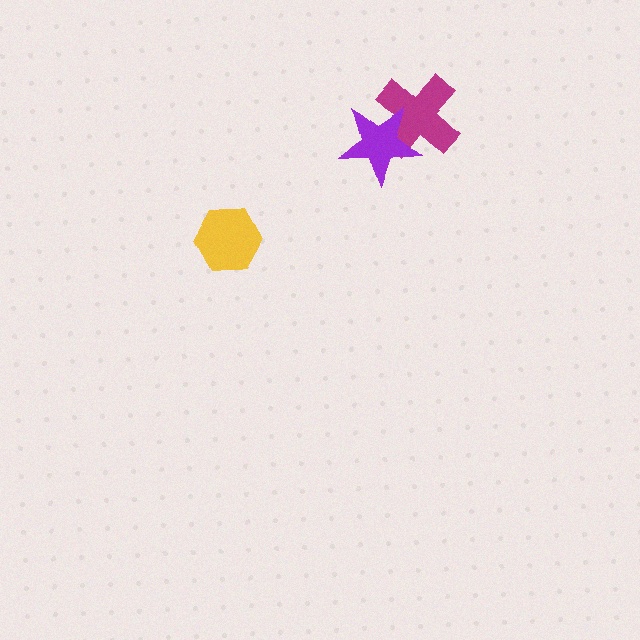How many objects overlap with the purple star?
1 object overlaps with the purple star.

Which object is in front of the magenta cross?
The purple star is in front of the magenta cross.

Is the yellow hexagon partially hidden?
No, no other shape covers it.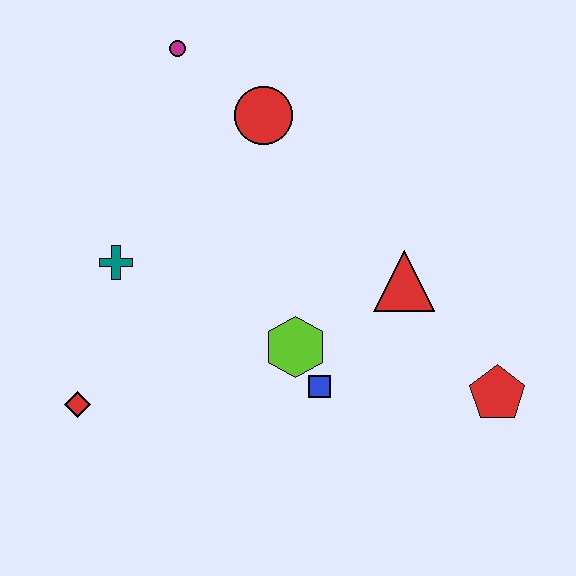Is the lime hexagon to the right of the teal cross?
Yes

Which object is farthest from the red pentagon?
The magenta circle is farthest from the red pentagon.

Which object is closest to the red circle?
The magenta circle is closest to the red circle.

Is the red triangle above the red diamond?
Yes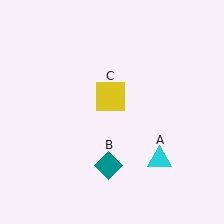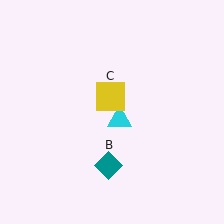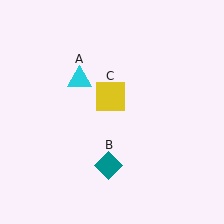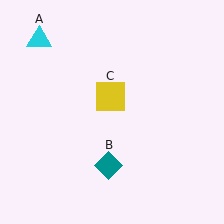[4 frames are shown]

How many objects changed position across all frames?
1 object changed position: cyan triangle (object A).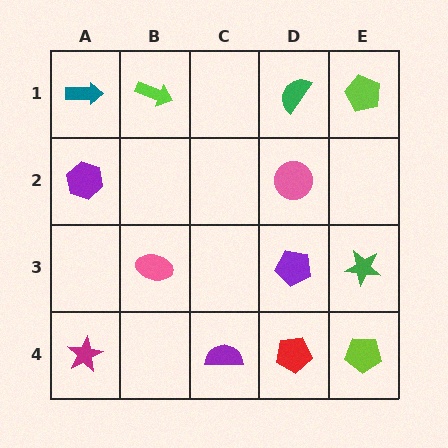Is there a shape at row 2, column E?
No, that cell is empty.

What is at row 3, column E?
A green star.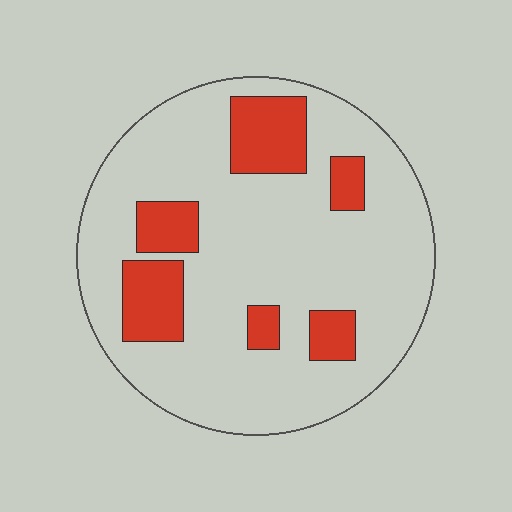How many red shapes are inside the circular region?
6.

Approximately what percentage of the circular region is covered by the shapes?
Approximately 20%.